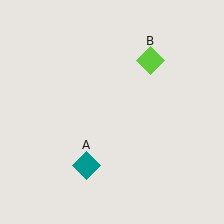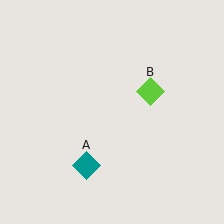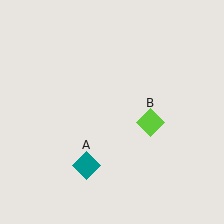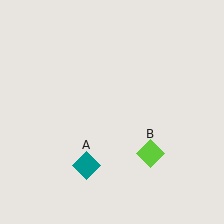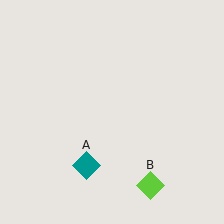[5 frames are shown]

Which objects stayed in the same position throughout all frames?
Teal diamond (object A) remained stationary.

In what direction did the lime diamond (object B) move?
The lime diamond (object B) moved down.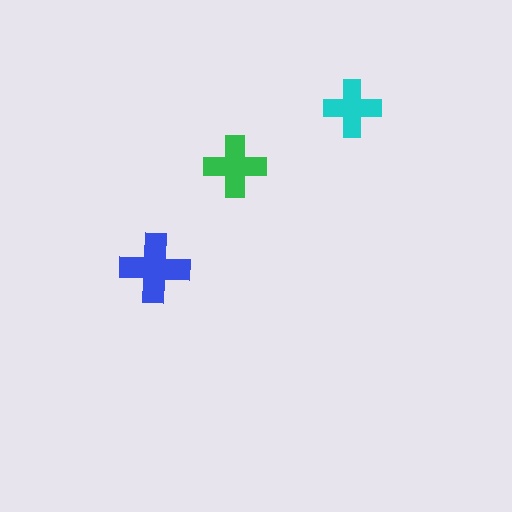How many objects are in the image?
There are 3 objects in the image.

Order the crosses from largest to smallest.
the blue one, the green one, the cyan one.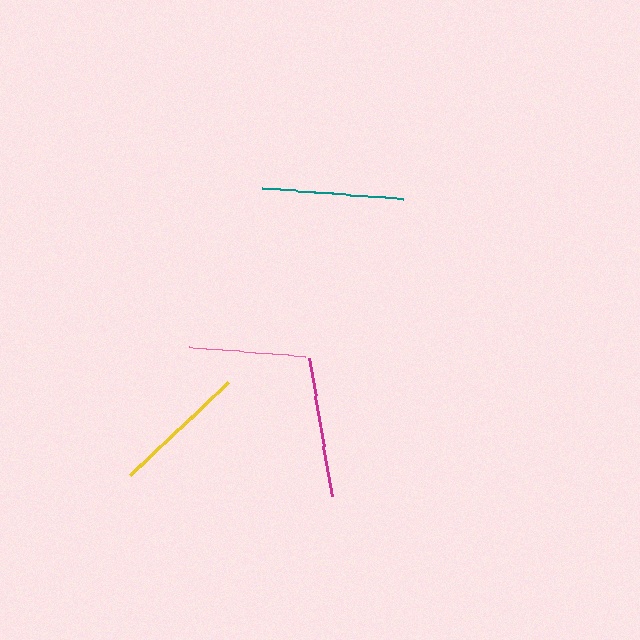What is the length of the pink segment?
The pink segment is approximately 117 pixels long.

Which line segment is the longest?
The teal line is the longest at approximately 142 pixels.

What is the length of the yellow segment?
The yellow segment is approximately 135 pixels long.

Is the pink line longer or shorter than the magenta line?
The magenta line is longer than the pink line.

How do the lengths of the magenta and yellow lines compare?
The magenta and yellow lines are approximately the same length.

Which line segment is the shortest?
The pink line is the shortest at approximately 117 pixels.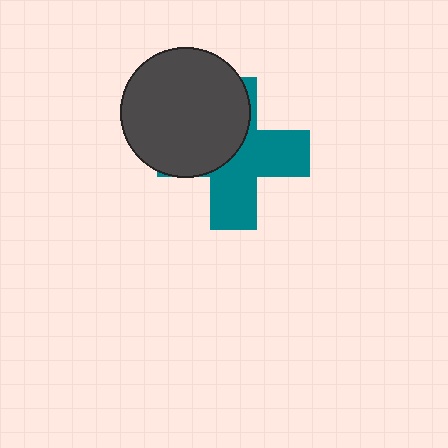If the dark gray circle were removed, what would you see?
You would see the complete teal cross.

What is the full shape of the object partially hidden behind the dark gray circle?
The partially hidden object is a teal cross.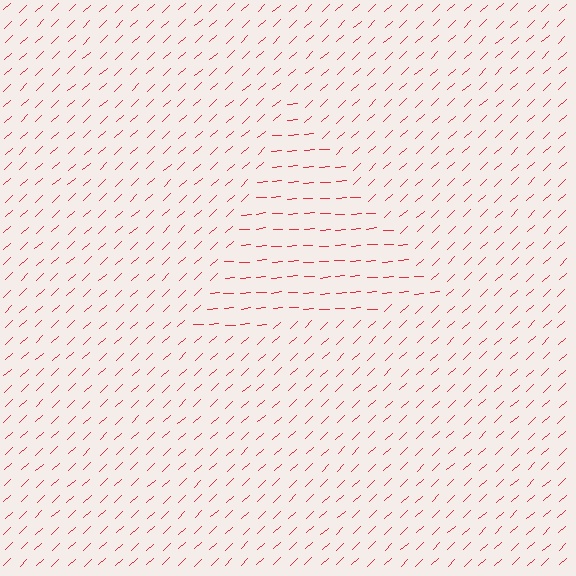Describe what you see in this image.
The image is filled with small red line segments. A triangle region in the image has lines oriented differently from the surrounding lines, creating a visible texture boundary.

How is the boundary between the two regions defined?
The boundary is defined purely by a change in line orientation (approximately 39 degrees difference). All lines are the same color and thickness.